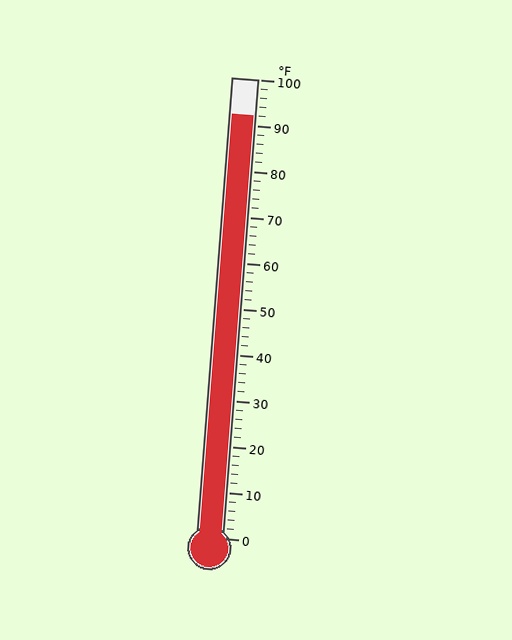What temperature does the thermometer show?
The thermometer shows approximately 92°F.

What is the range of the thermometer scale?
The thermometer scale ranges from 0°F to 100°F.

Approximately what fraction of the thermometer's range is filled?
The thermometer is filled to approximately 90% of its range.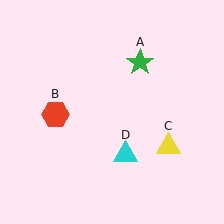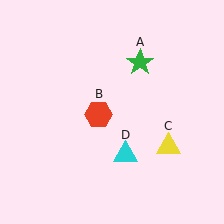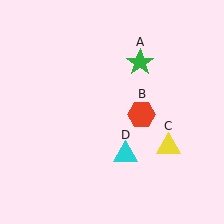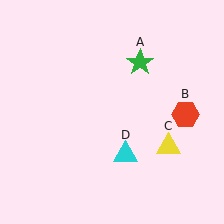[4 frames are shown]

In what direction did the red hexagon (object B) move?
The red hexagon (object B) moved right.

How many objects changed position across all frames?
1 object changed position: red hexagon (object B).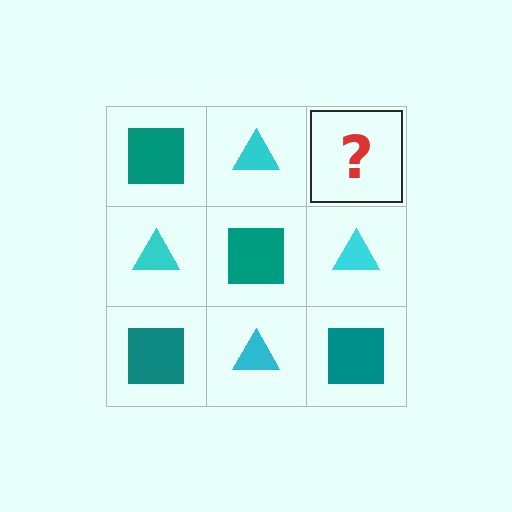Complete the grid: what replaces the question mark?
The question mark should be replaced with a teal square.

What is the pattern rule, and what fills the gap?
The rule is that it alternates teal square and cyan triangle in a checkerboard pattern. The gap should be filled with a teal square.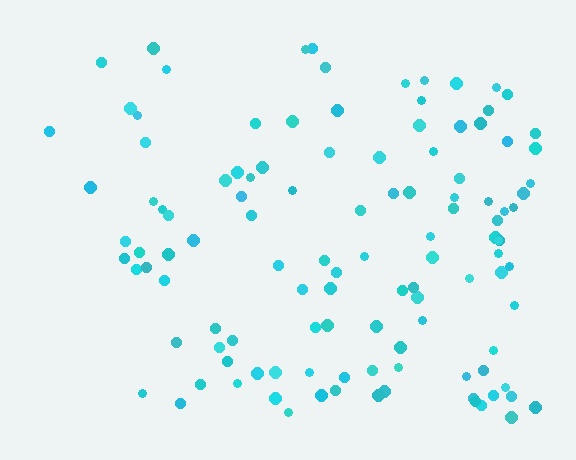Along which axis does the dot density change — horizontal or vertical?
Horizontal.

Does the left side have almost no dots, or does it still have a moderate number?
Still a moderate number, just noticeably fewer than the right.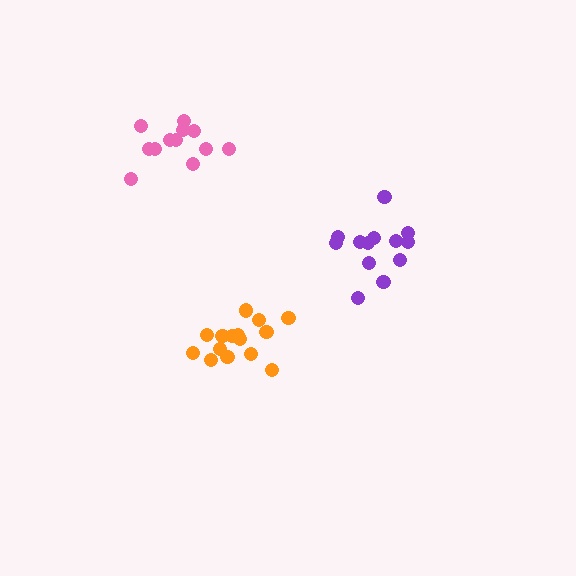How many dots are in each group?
Group 1: 13 dots, Group 2: 15 dots, Group 3: 12 dots (40 total).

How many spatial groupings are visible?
There are 3 spatial groupings.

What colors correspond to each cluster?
The clusters are colored: purple, orange, pink.